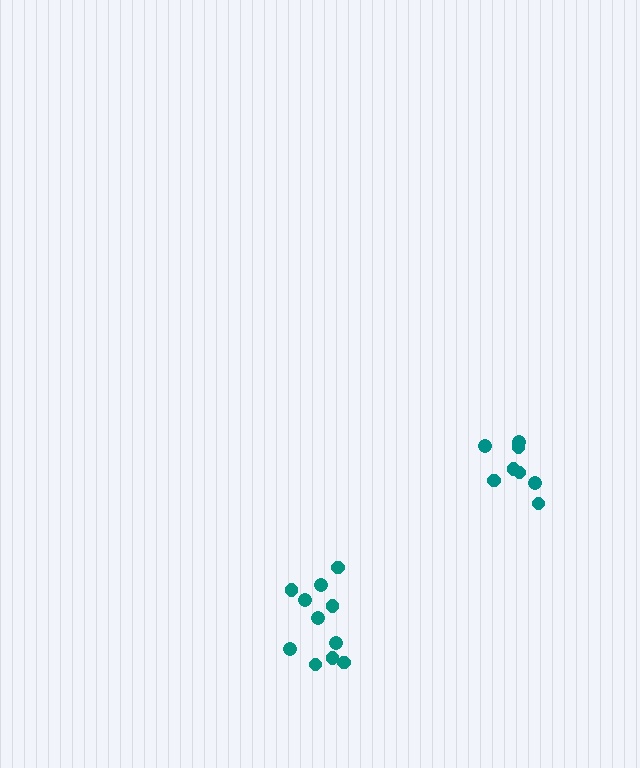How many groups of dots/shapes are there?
There are 2 groups.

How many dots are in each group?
Group 1: 11 dots, Group 2: 8 dots (19 total).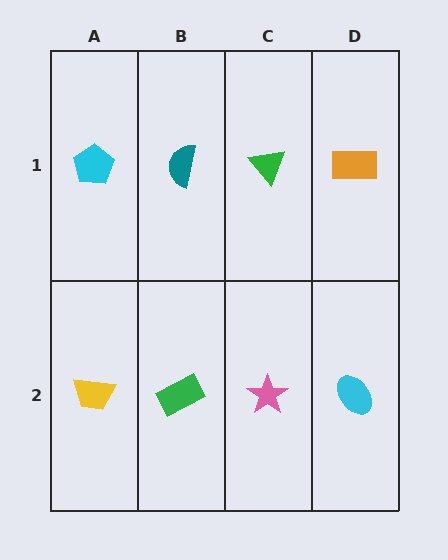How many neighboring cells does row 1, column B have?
3.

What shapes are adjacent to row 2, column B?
A teal semicircle (row 1, column B), a yellow trapezoid (row 2, column A), a pink star (row 2, column C).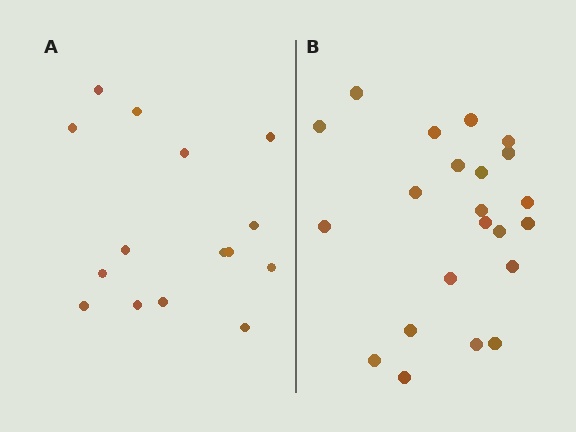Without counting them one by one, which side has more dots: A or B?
Region B (the right region) has more dots.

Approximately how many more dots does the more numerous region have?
Region B has roughly 8 or so more dots than region A.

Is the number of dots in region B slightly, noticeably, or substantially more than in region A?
Region B has substantially more. The ratio is roughly 1.5 to 1.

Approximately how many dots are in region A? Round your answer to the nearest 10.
About 20 dots. (The exact count is 15, which rounds to 20.)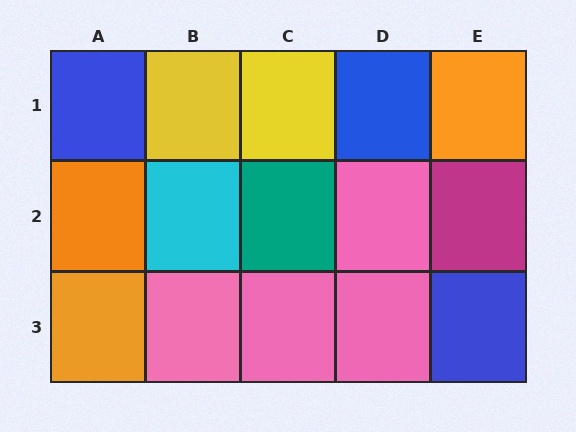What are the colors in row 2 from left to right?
Orange, cyan, teal, pink, magenta.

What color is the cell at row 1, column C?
Yellow.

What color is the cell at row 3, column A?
Orange.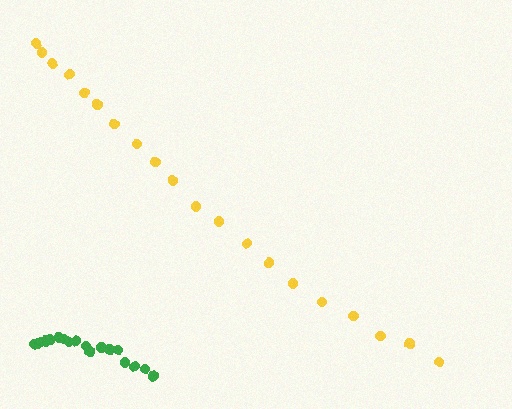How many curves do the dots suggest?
There are 2 distinct paths.